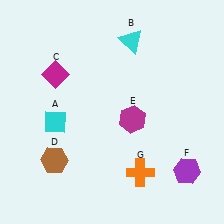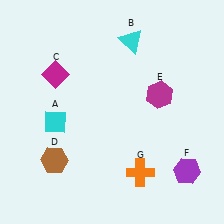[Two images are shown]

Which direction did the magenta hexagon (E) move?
The magenta hexagon (E) moved right.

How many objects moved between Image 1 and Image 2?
1 object moved between the two images.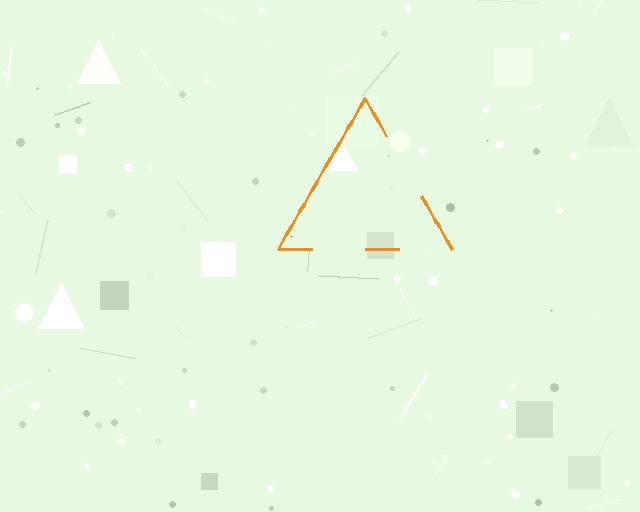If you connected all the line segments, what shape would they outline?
They would outline a triangle.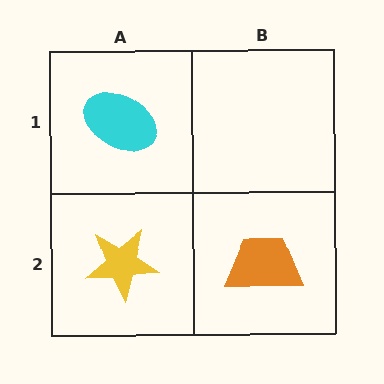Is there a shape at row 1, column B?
No, that cell is empty.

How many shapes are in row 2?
2 shapes.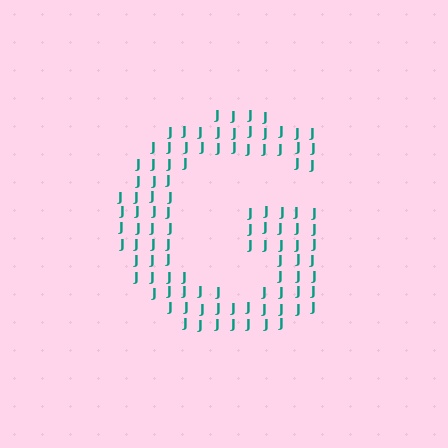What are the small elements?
The small elements are letter J's.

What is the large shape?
The large shape is the letter G.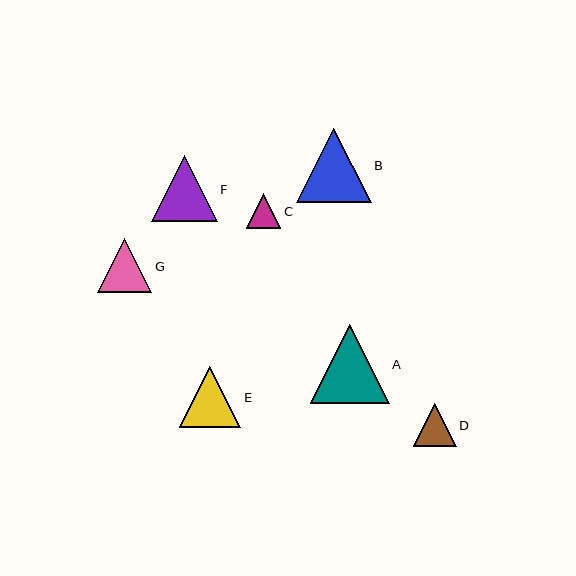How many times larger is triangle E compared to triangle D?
Triangle E is approximately 1.4 times the size of triangle D.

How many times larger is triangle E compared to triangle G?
Triangle E is approximately 1.1 times the size of triangle G.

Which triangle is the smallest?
Triangle C is the smallest with a size of approximately 35 pixels.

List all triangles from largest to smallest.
From largest to smallest: A, B, F, E, G, D, C.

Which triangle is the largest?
Triangle A is the largest with a size of approximately 79 pixels.